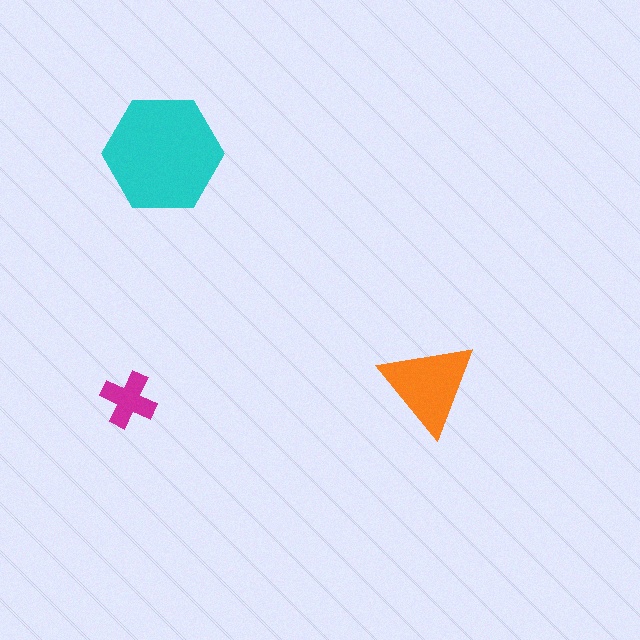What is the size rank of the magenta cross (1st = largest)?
3rd.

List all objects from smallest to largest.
The magenta cross, the orange triangle, the cyan hexagon.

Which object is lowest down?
The magenta cross is bottommost.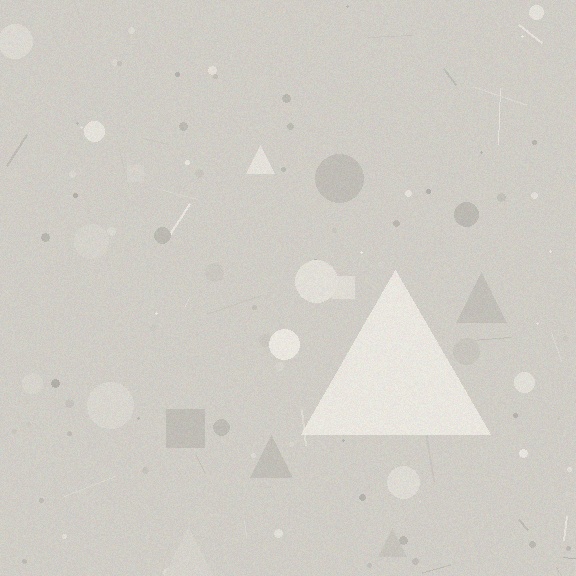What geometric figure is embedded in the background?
A triangle is embedded in the background.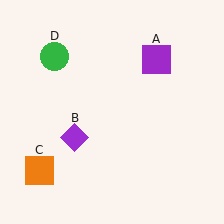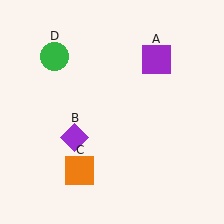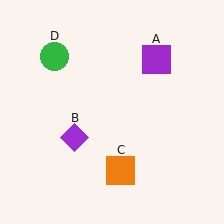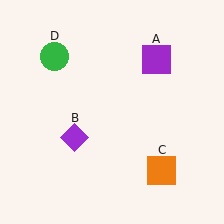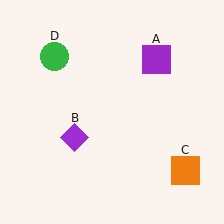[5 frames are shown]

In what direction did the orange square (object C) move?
The orange square (object C) moved right.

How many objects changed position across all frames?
1 object changed position: orange square (object C).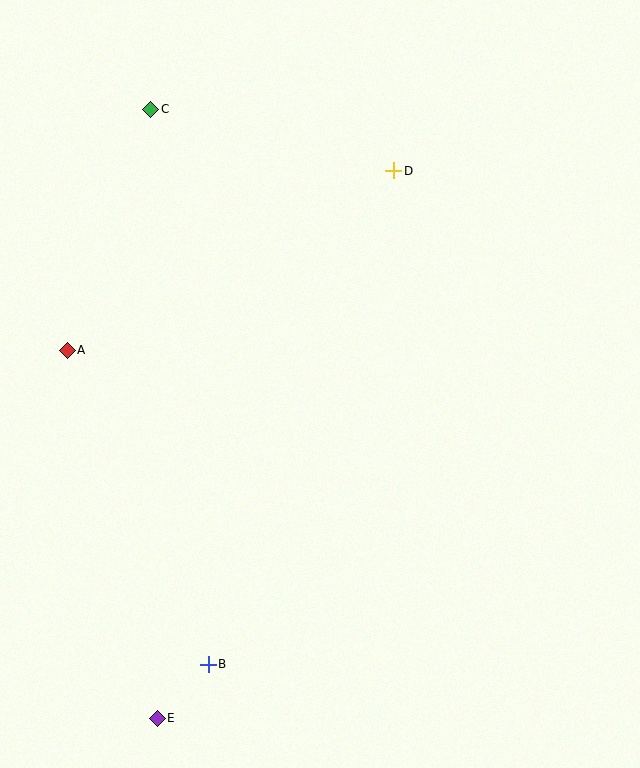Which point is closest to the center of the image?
Point D at (394, 171) is closest to the center.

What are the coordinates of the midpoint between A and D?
The midpoint between A and D is at (231, 261).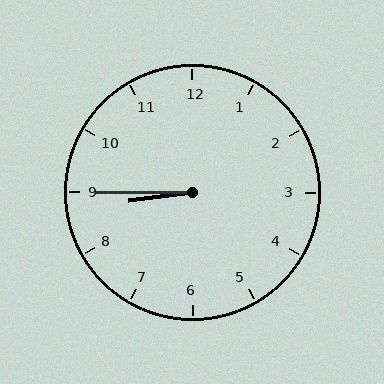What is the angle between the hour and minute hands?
Approximately 8 degrees.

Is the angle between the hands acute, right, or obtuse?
It is acute.